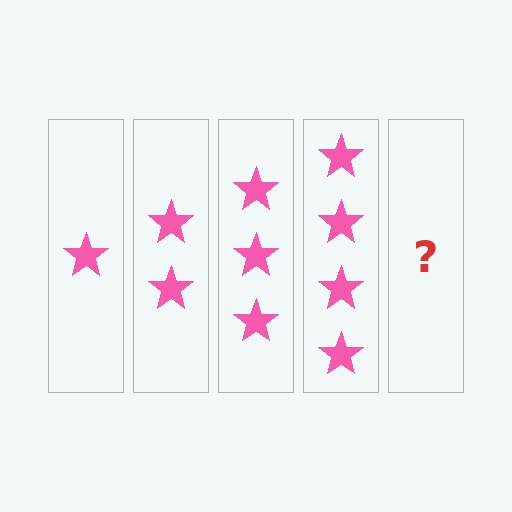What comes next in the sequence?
The next element should be 5 stars.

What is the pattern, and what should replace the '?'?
The pattern is that each step adds one more star. The '?' should be 5 stars.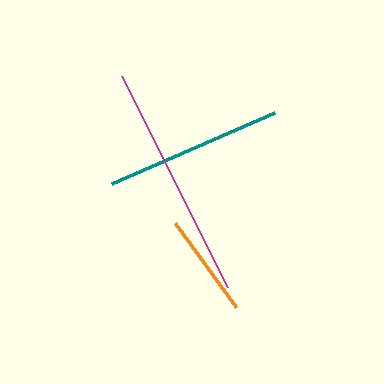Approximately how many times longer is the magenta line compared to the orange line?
The magenta line is approximately 2.3 times the length of the orange line.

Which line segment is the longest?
The magenta line is the longest at approximately 236 pixels.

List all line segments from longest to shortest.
From longest to shortest: magenta, teal, orange.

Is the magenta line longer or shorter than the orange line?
The magenta line is longer than the orange line.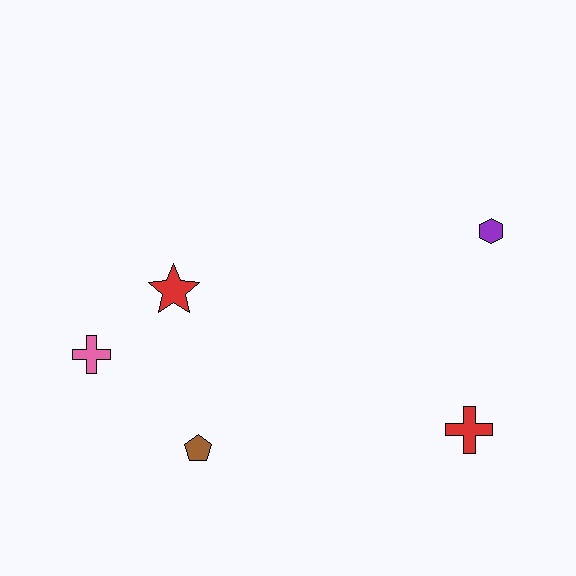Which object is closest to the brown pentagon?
The pink cross is closest to the brown pentagon.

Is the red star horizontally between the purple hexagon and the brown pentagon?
No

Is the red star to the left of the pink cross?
No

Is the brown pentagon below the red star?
Yes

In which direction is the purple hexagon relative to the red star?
The purple hexagon is to the right of the red star.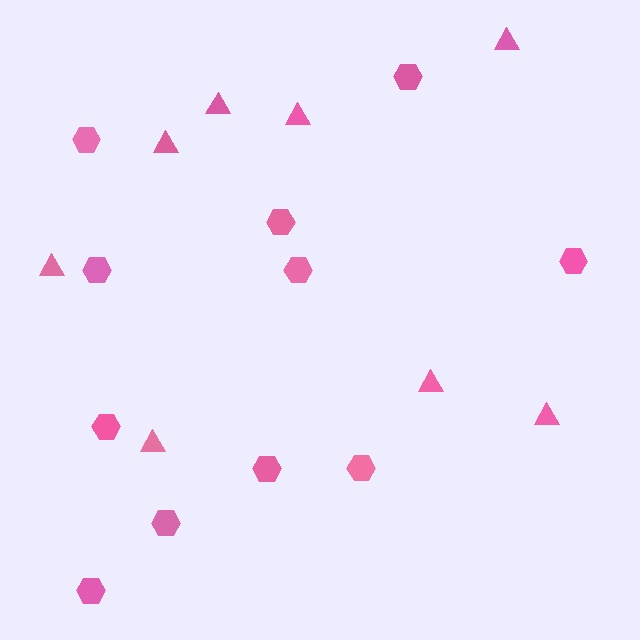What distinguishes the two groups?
There are 2 groups: one group of hexagons (11) and one group of triangles (8).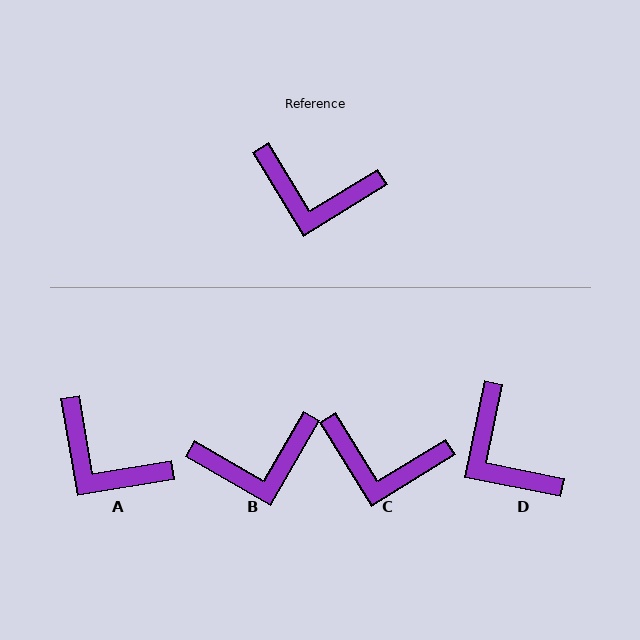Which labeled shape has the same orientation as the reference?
C.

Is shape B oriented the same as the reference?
No, it is off by about 29 degrees.